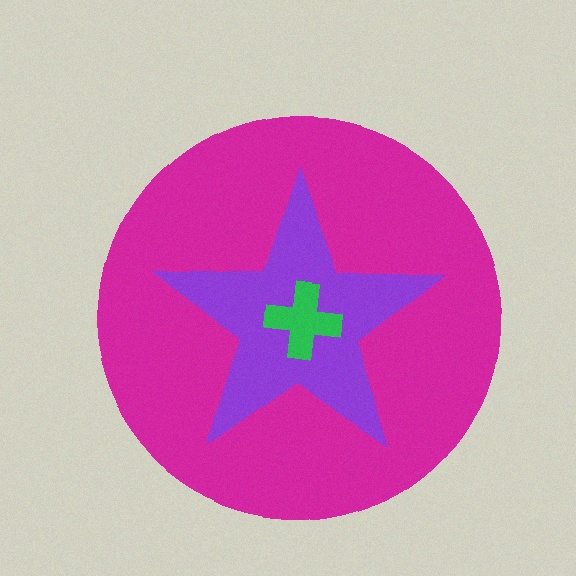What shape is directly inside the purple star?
The green cross.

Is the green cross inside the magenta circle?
Yes.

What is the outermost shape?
The magenta circle.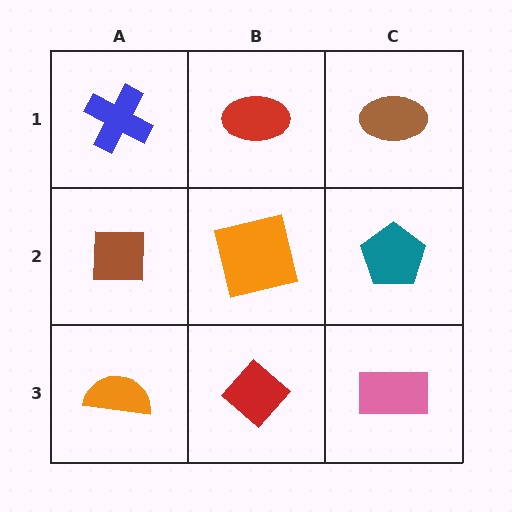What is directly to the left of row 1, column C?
A red ellipse.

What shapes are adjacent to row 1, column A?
A brown square (row 2, column A), a red ellipse (row 1, column B).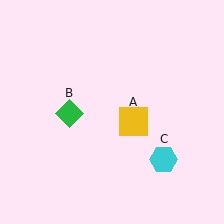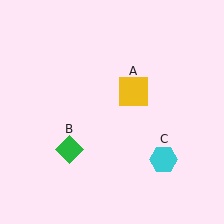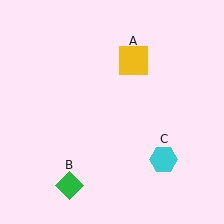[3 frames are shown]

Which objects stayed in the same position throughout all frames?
Cyan hexagon (object C) remained stationary.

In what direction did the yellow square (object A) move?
The yellow square (object A) moved up.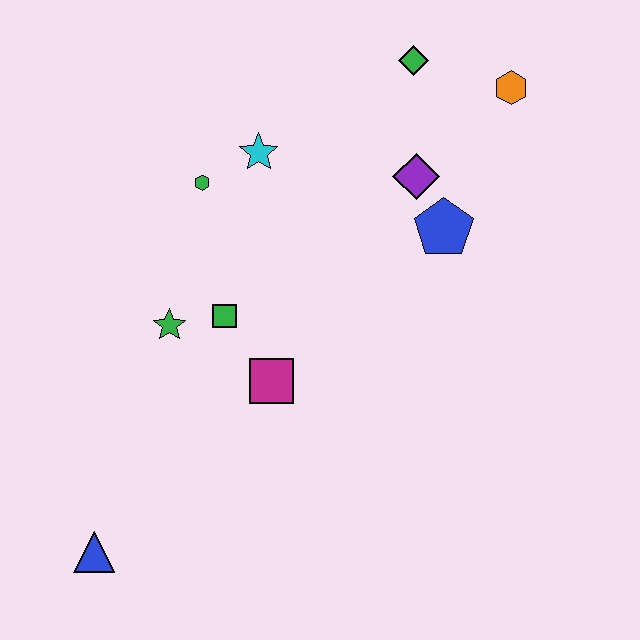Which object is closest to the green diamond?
The orange hexagon is closest to the green diamond.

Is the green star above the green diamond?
No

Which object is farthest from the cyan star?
The blue triangle is farthest from the cyan star.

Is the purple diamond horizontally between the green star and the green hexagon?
No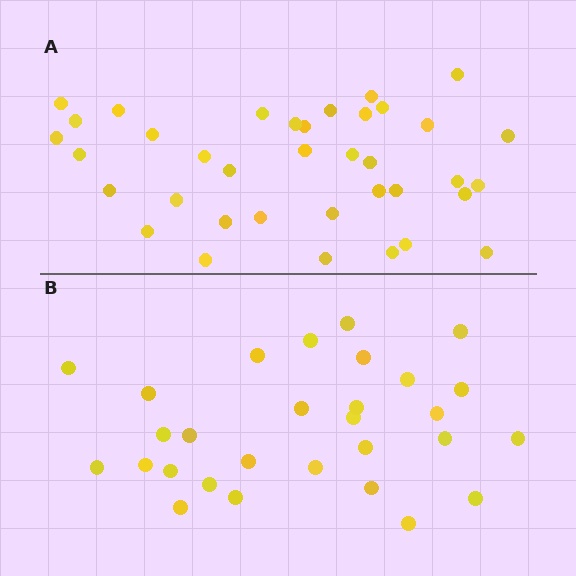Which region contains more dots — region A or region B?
Region A (the top region) has more dots.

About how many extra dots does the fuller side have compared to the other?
Region A has roughly 8 or so more dots than region B.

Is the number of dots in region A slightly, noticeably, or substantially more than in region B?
Region A has noticeably more, but not dramatically so. The ratio is roughly 1.3 to 1.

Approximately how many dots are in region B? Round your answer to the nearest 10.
About 30 dots. (The exact count is 29, which rounds to 30.)